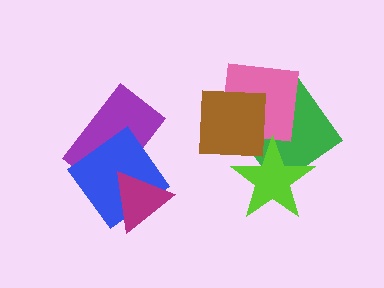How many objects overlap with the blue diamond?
2 objects overlap with the blue diamond.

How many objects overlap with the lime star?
2 objects overlap with the lime star.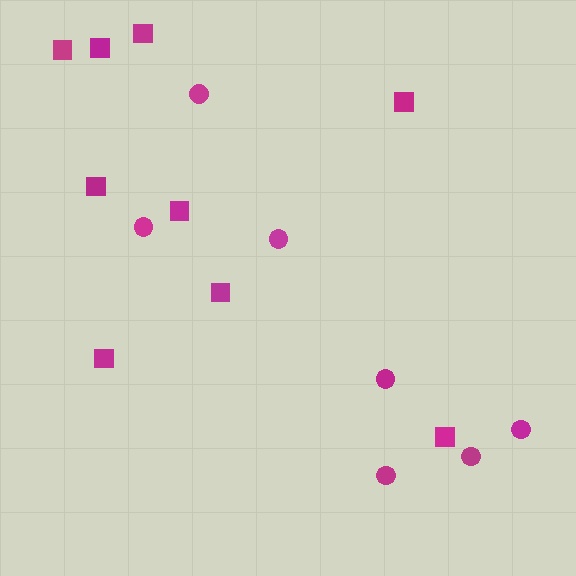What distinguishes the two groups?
There are 2 groups: one group of circles (7) and one group of squares (9).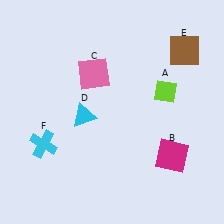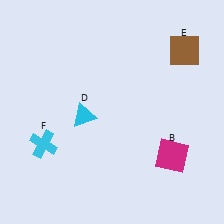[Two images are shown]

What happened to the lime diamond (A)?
The lime diamond (A) was removed in Image 2. It was in the top-right area of Image 1.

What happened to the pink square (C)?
The pink square (C) was removed in Image 2. It was in the top-left area of Image 1.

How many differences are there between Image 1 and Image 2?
There are 2 differences between the two images.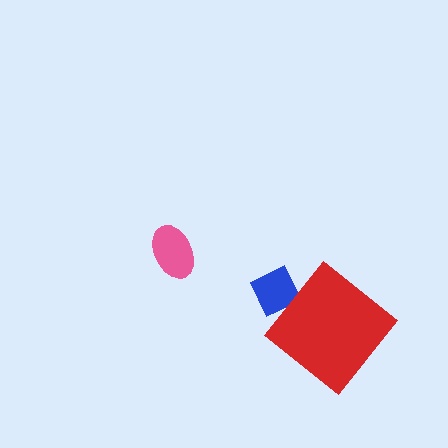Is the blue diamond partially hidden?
Yes, it is partially covered by another shape.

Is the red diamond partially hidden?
No, no other shape covers it.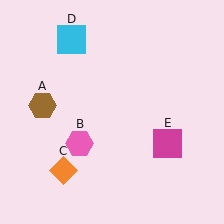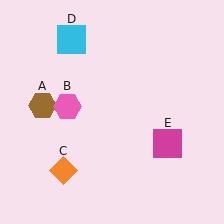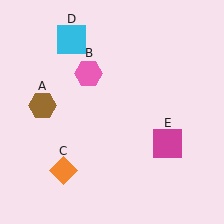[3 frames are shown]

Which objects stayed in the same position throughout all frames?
Brown hexagon (object A) and orange diamond (object C) and cyan square (object D) and magenta square (object E) remained stationary.